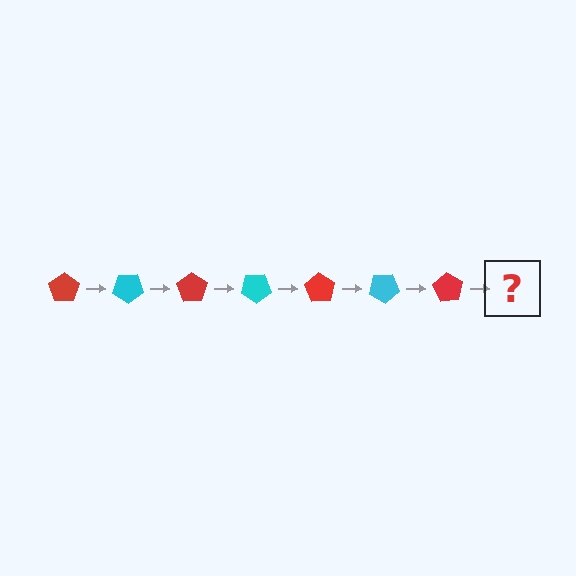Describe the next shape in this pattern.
It should be a cyan pentagon, rotated 245 degrees from the start.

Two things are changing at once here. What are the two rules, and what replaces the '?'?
The two rules are that it rotates 35 degrees each step and the color cycles through red and cyan. The '?' should be a cyan pentagon, rotated 245 degrees from the start.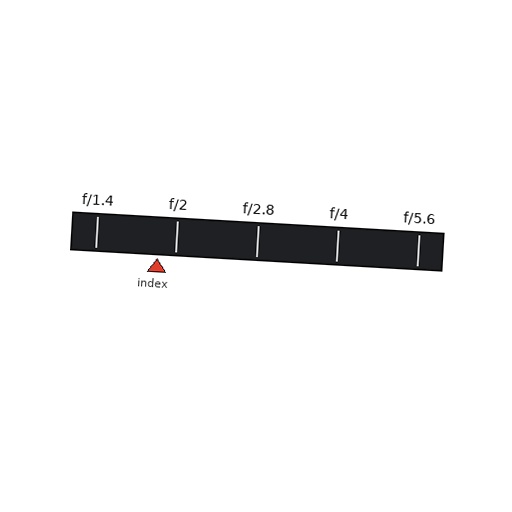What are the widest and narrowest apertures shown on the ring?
The widest aperture shown is f/1.4 and the narrowest is f/5.6.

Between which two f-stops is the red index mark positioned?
The index mark is between f/1.4 and f/2.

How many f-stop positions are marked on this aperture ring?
There are 5 f-stop positions marked.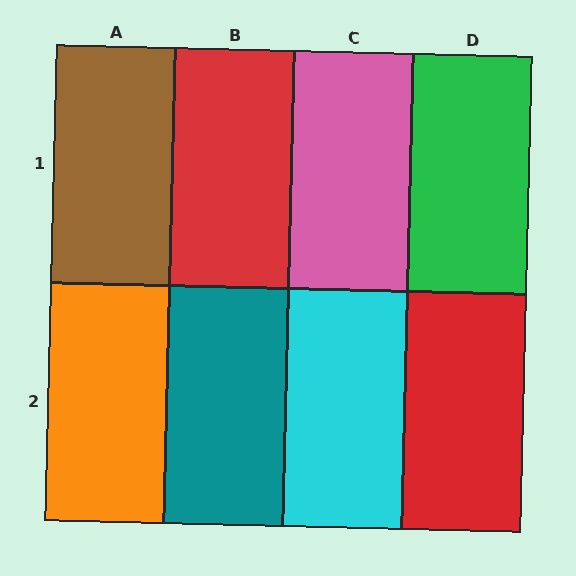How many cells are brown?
1 cell is brown.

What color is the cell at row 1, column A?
Brown.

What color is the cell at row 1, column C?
Pink.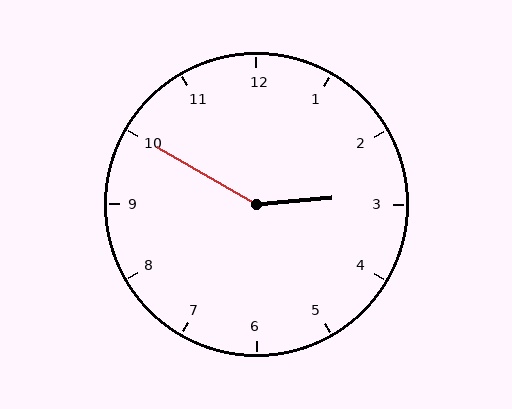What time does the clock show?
2:50.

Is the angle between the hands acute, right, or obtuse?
It is obtuse.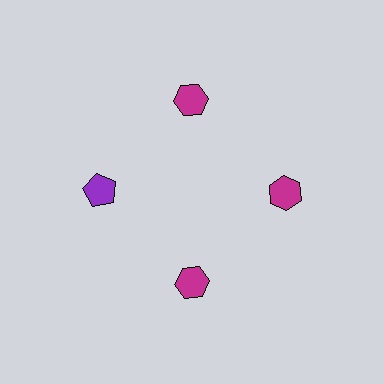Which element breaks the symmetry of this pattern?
The purple pentagon at roughly the 9 o'clock position breaks the symmetry. All other shapes are magenta hexagons.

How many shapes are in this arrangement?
There are 4 shapes arranged in a ring pattern.